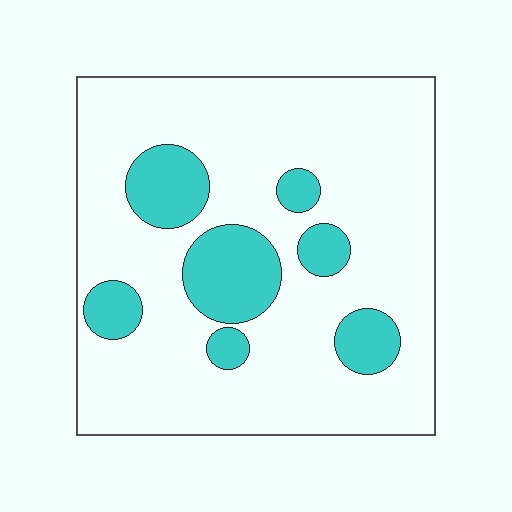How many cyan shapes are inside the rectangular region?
7.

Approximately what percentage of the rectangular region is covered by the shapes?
Approximately 20%.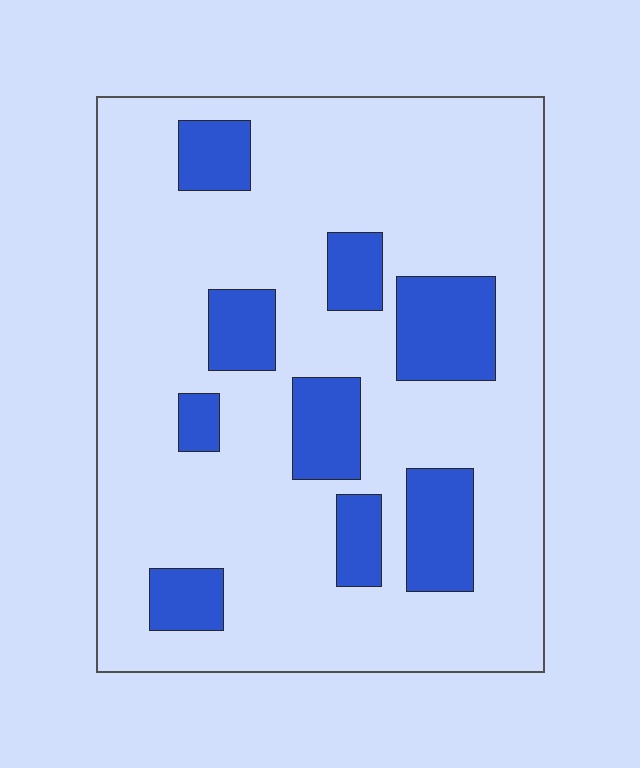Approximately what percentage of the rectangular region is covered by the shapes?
Approximately 20%.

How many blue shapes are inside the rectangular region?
9.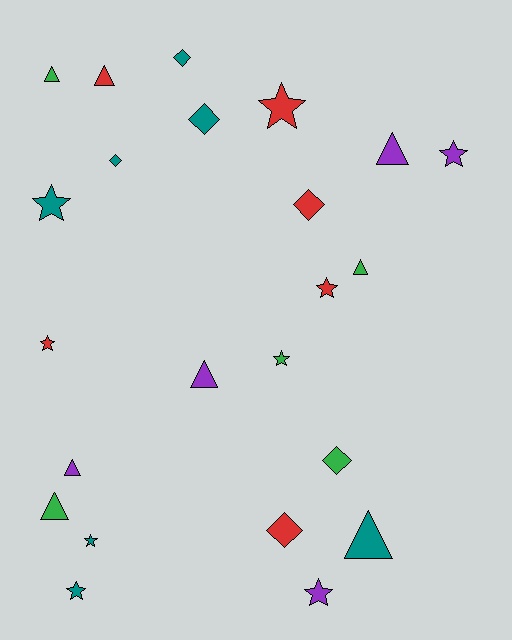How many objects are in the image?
There are 23 objects.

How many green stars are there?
There is 1 green star.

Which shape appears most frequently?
Star, with 9 objects.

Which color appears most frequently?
Teal, with 7 objects.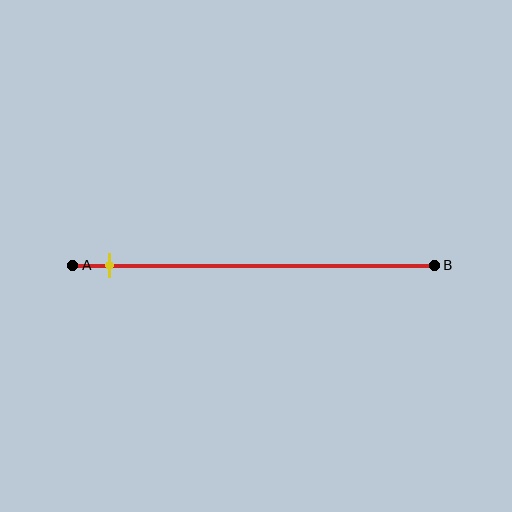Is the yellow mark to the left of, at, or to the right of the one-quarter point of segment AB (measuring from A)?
The yellow mark is to the left of the one-quarter point of segment AB.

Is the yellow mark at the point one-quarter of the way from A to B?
No, the mark is at about 10% from A, not at the 25% one-quarter point.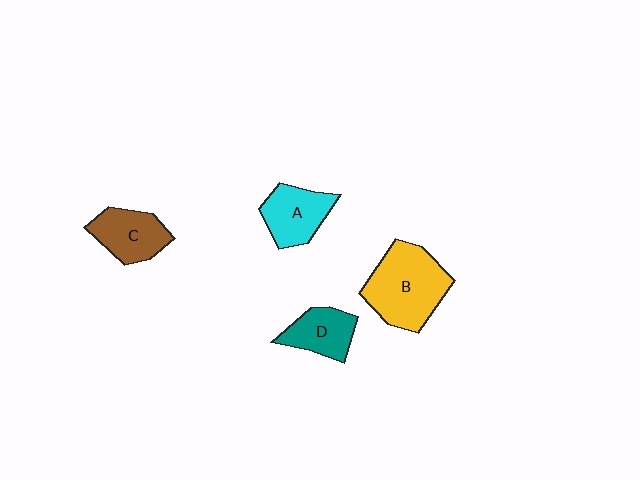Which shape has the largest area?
Shape B (yellow).